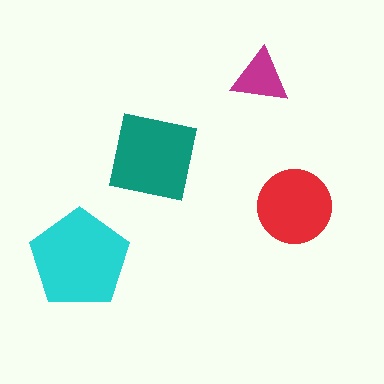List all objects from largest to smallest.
The cyan pentagon, the teal square, the red circle, the magenta triangle.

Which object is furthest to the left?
The cyan pentagon is leftmost.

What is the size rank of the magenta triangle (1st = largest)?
4th.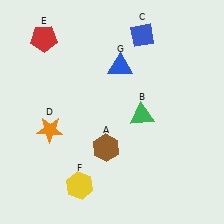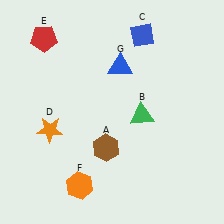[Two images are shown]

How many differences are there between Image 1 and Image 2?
There is 1 difference between the two images.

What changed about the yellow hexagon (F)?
In Image 1, F is yellow. In Image 2, it changed to orange.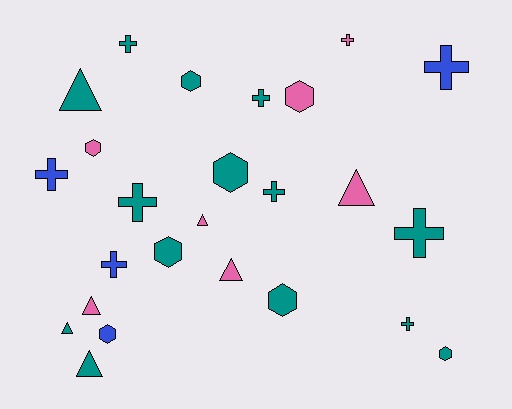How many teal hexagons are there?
There are 5 teal hexagons.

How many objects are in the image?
There are 25 objects.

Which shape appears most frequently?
Cross, with 10 objects.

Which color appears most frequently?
Teal, with 14 objects.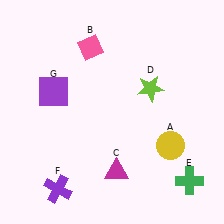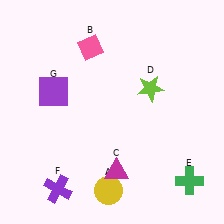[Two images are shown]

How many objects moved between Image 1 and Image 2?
1 object moved between the two images.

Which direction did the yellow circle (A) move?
The yellow circle (A) moved left.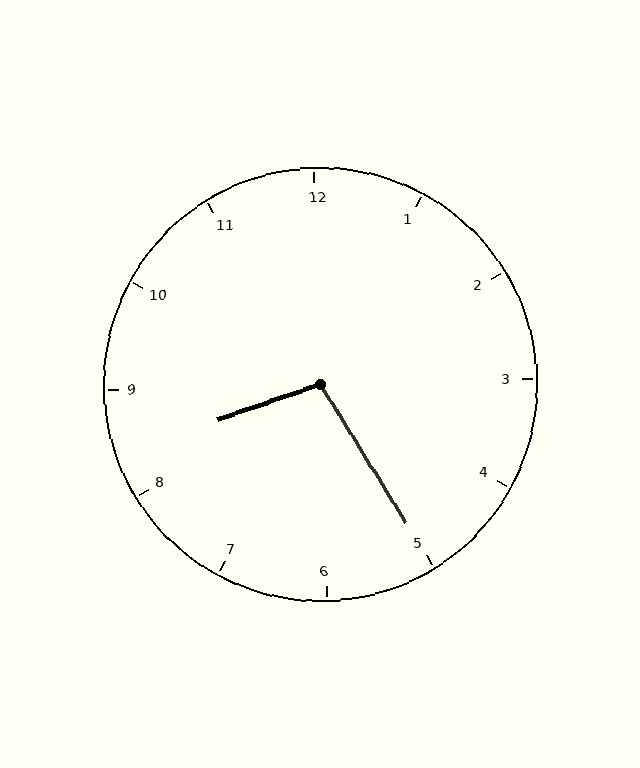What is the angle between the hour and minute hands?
Approximately 102 degrees.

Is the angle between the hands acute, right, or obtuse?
It is obtuse.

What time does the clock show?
8:25.